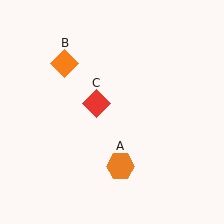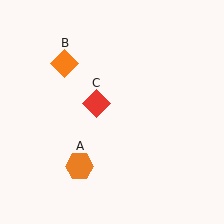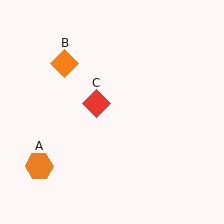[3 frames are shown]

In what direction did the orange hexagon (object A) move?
The orange hexagon (object A) moved left.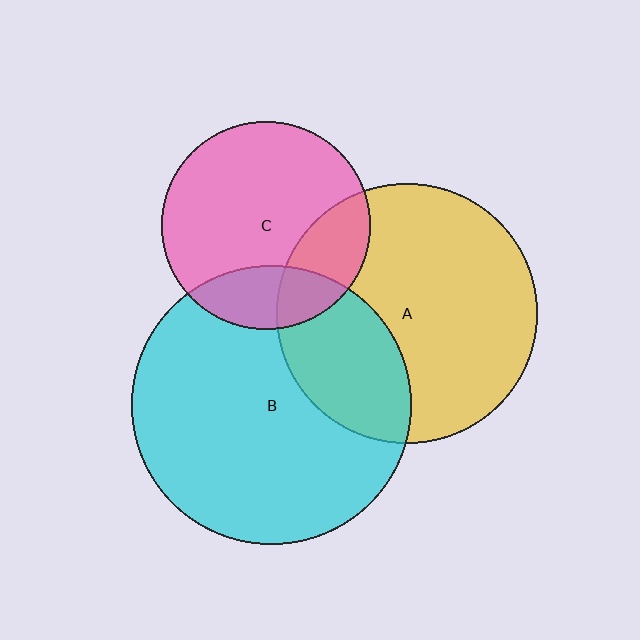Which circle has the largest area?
Circle B (cyan).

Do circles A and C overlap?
Yes.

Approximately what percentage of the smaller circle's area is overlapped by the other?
Approximately 25%.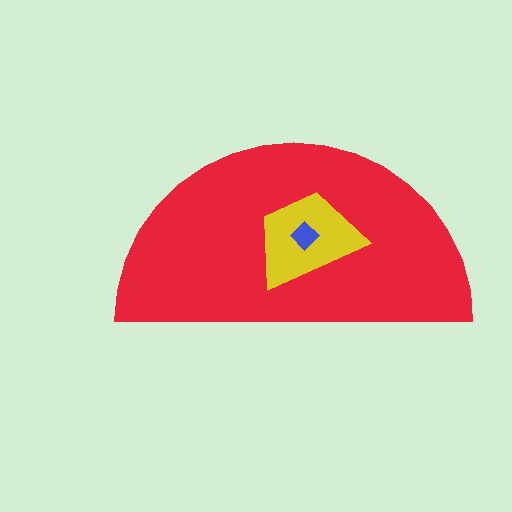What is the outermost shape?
The red semicircle.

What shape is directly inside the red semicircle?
The yellow trapezoid.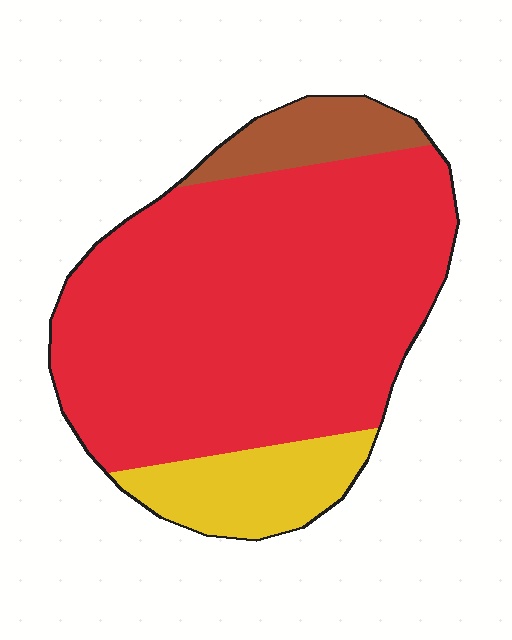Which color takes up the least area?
Brown, at roughly 10%.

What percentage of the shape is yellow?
Yellow covers 14% of the shape.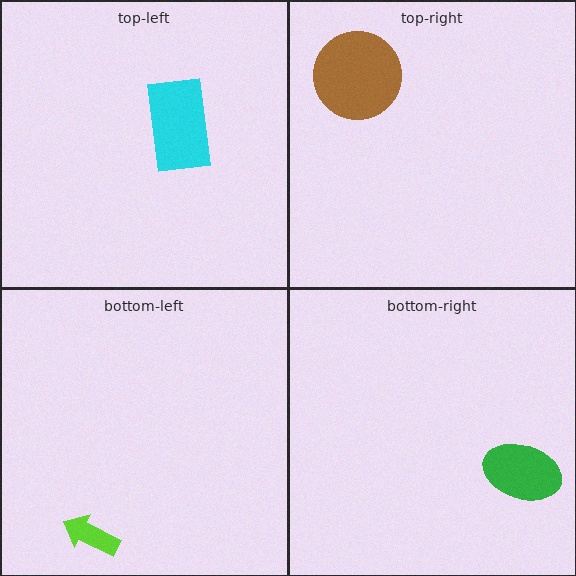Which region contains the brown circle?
The top-right region.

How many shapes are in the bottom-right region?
1.